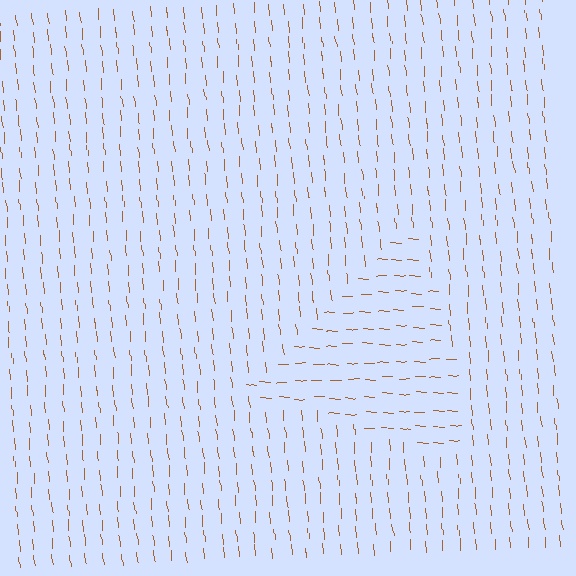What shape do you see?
I see a triangle.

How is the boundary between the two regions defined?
The boundary is defined purely by a change in line orientation (approximately 82 degrees difference). All lines are the same color and thickness.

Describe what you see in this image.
The image is filled with small brown line segments. A triangle region in the image has lines oriented differently from the surrounding lines, creating a visible texture boundary.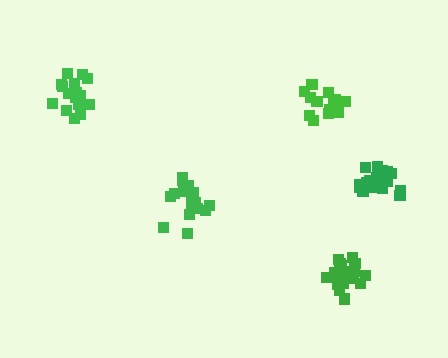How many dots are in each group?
Group 1: 20 dots, Group 2: 16 dots, Group 3: 17 dots, Group 4: 15 dots, Group 5: 18 dots (86 total).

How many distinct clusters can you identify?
There are 5 distinct clusters.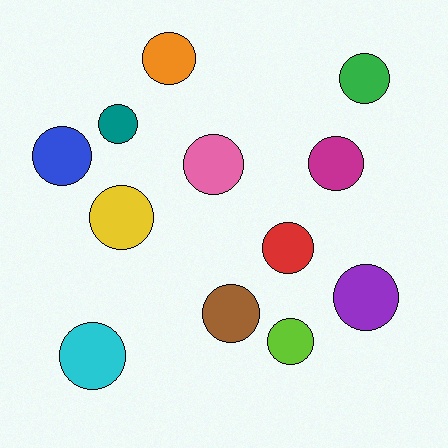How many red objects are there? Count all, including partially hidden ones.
There is 1 red object.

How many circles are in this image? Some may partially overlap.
There are 12 circles.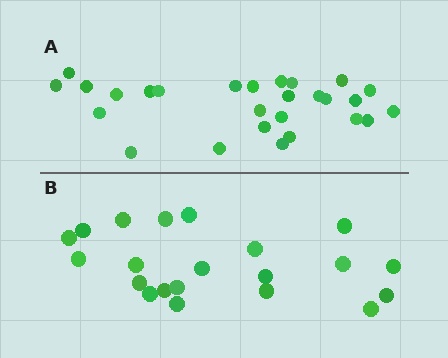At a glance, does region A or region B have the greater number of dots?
Region A (the top region) has more dots.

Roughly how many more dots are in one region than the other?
Region A has about 6 more dots than region B.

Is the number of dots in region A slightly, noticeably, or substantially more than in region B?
Region A has noticeably more, but not dramatically so. The ratio is roughly 1.3 to 1.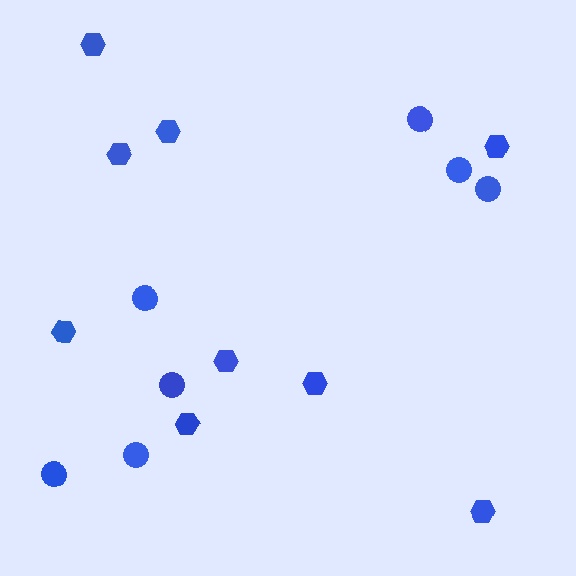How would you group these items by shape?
There are 2 groups: one group of hexagons (9) and one group of circles (7).